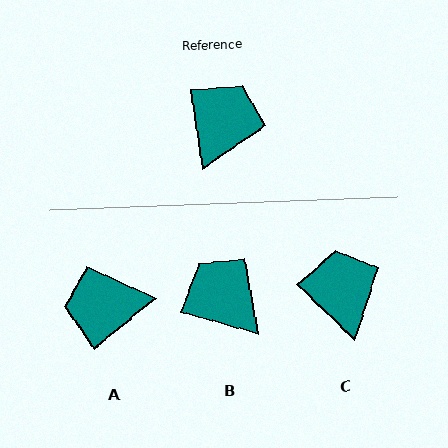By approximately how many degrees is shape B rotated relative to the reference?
Approximately 66 degrees counter-clockwise.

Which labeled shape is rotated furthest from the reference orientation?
A, about 121 degrees away.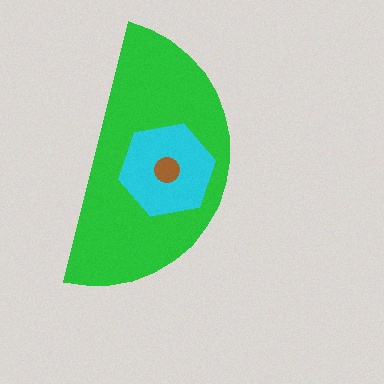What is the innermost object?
The brown circle.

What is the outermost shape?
The green semicircle.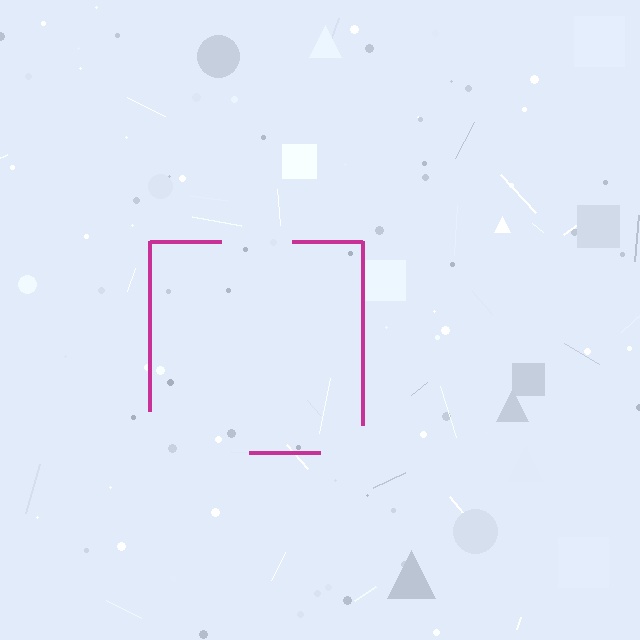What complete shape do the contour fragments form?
The contour fragments form a square.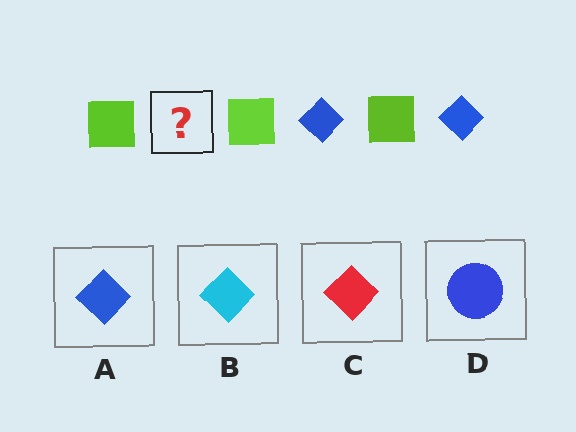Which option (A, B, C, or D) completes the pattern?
A.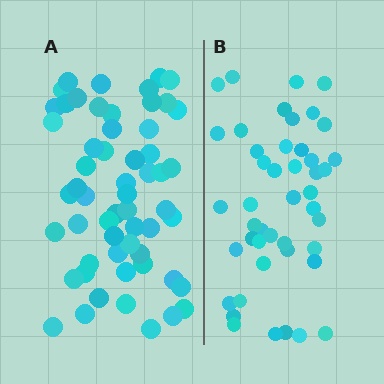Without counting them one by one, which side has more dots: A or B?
Region A (the left region) has more dots.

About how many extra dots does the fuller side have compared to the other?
Region A has roughly 12 or so more dots than region B.